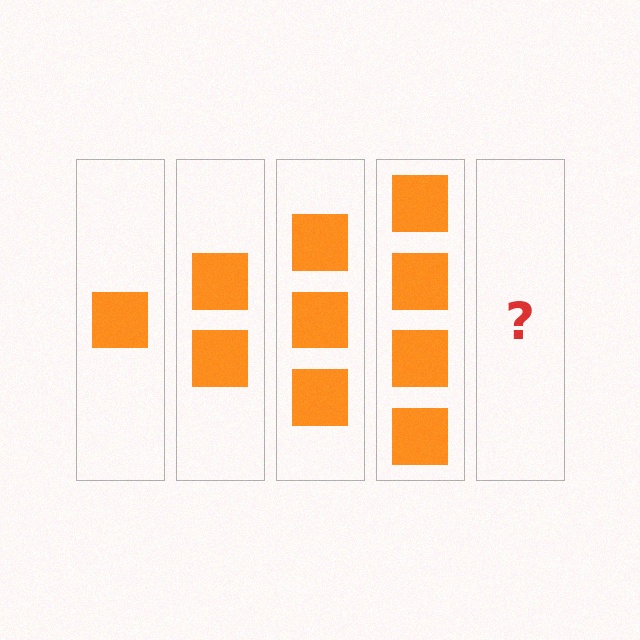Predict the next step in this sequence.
The next step is 5 squares.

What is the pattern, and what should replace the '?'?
The pattern is that each step adds one more square. The '?' should be 5 squares.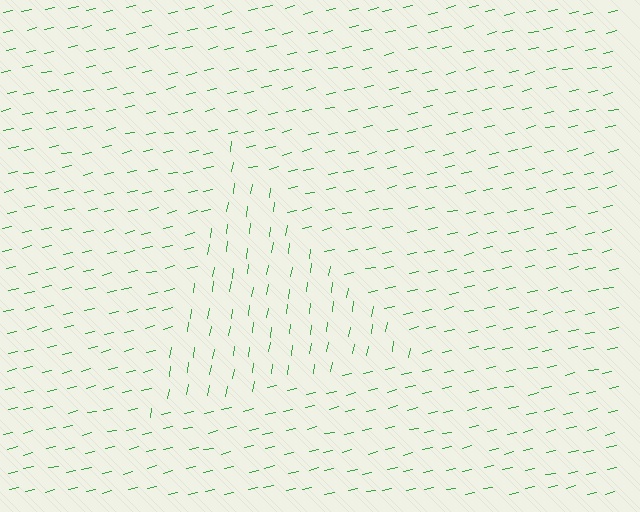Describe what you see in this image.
The image is filled with small green line segments. A triangle region in the image has lines oriented differently from the surrounding lines, creating a visible texture boundary.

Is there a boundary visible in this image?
Yes, there is a texture boundary formed by a change in line orientation.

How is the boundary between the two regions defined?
The boundary is defined purely by a change in line orientation (approximately 69 degrees difference). All lines are the same color and thickness.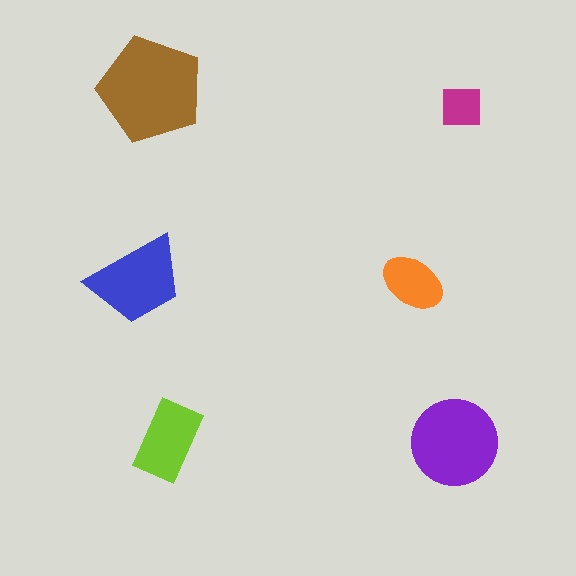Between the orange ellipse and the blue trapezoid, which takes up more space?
The blue trapezoid.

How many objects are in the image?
There are 6 objects in the image.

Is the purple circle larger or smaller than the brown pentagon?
Smaller.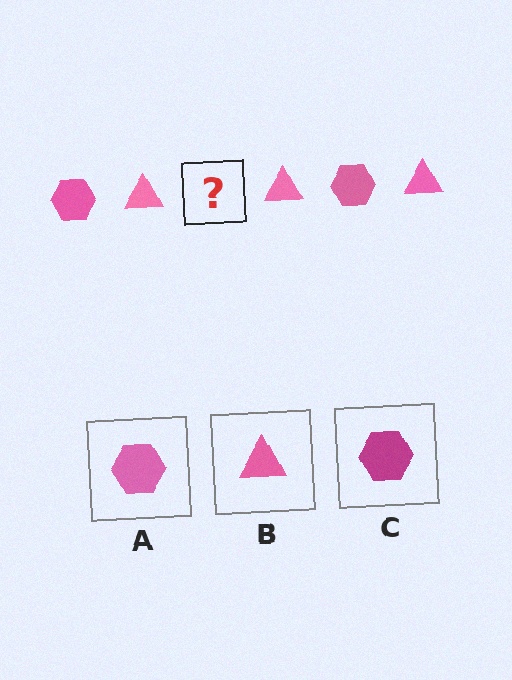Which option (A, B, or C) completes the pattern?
A.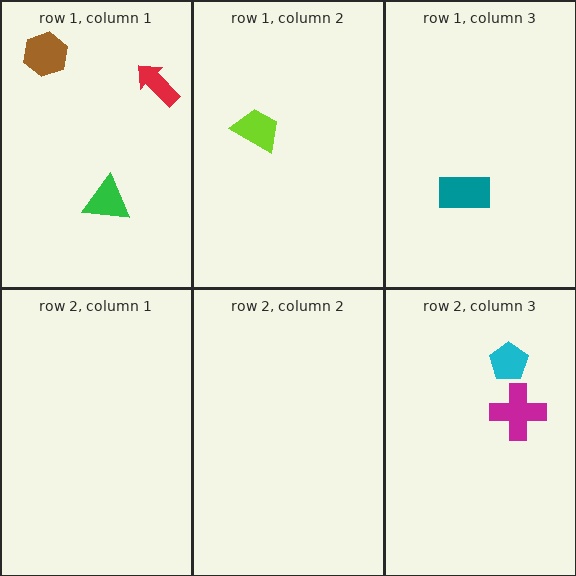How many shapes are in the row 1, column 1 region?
3.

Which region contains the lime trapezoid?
The row 1, column 2 region.